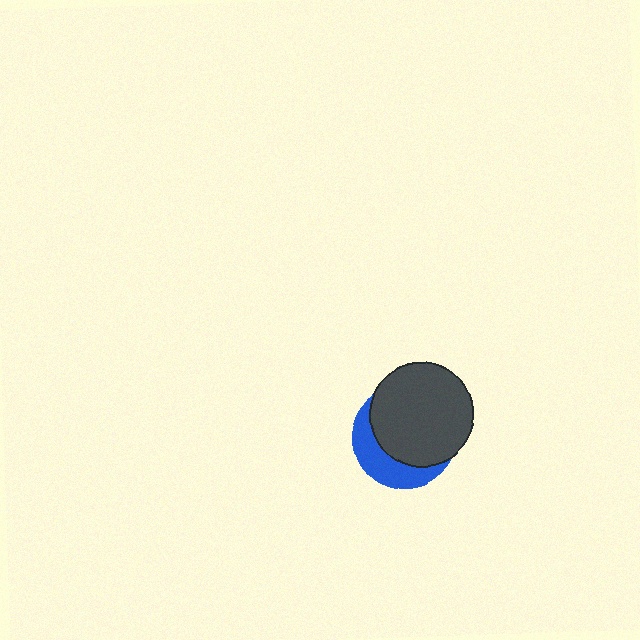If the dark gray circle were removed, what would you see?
You would see the complete blue circle.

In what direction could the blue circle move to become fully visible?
The blue circle could move toward the lower-left. That would shift it out from behind the dark gray circle entirely.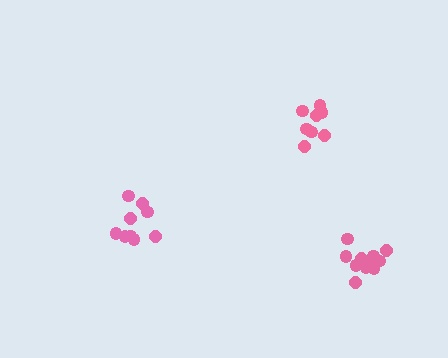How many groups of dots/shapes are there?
There are 3 groups.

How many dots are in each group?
Group 1: 11 dots, Group 2: 9 dots, Group 3: 9 dots (29 total).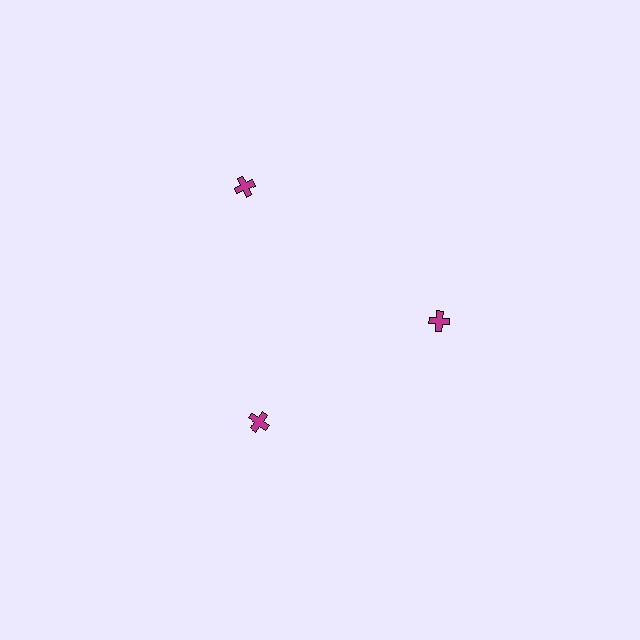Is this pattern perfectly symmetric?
No. The 3 magenta crosses are arranged in a ring, but one element near the 11 o'clock position is pushed outward from the center, breaking the 3-fold rotational symmetry.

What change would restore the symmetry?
The symmetry would be restored by moving it inward, back onto the ring so that all 3 crosses sit at equal angles and equal distance from the center.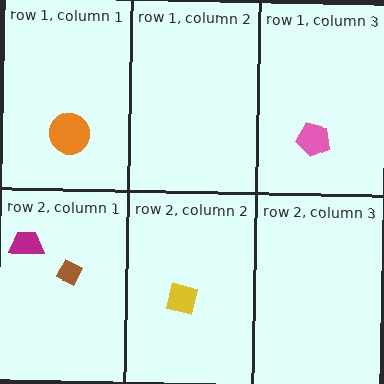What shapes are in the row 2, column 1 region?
The magenta trapezoid, the brown diamond.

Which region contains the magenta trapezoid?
The row 2, column 1 region.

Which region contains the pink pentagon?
The row 1, column 3 region.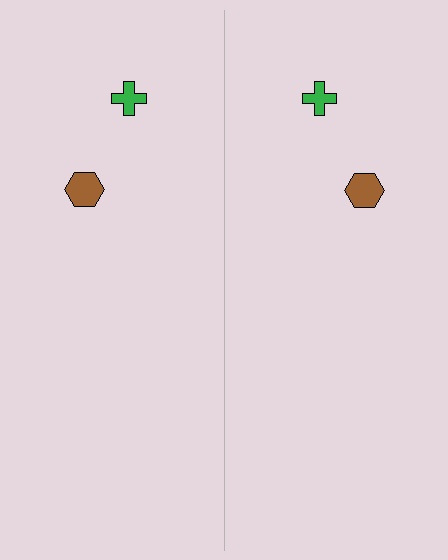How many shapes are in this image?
There are 4 shapes in this image.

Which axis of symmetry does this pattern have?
The pattern has a vertical axis of symmetry running through the center of the image.